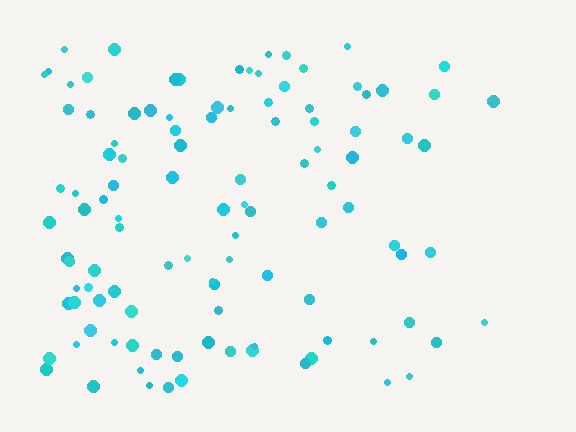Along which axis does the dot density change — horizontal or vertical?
Horizontal.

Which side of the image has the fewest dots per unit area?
The right.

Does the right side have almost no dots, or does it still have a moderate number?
Still a moderate number, just noticeably fewer than the left.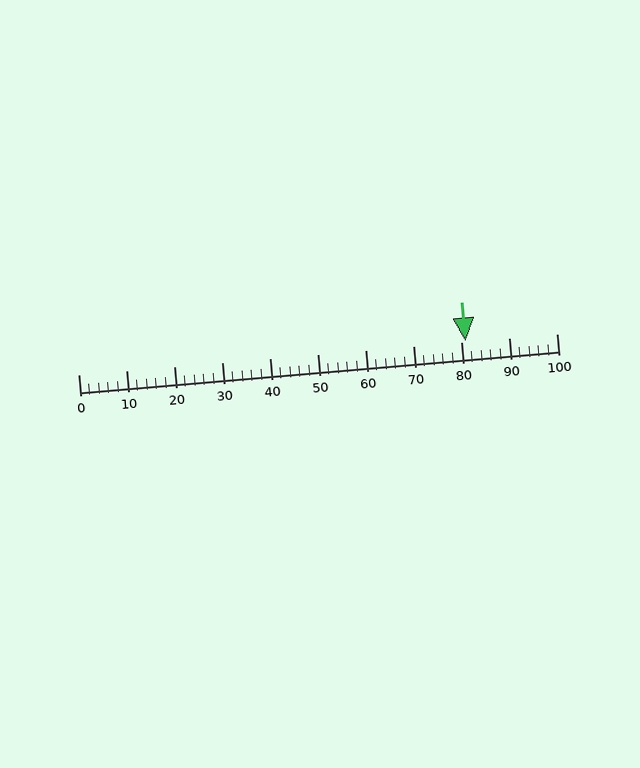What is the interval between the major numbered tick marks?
The major tick marks are spaced 10 units apart.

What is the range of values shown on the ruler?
The ruler shows values from 0 to 100.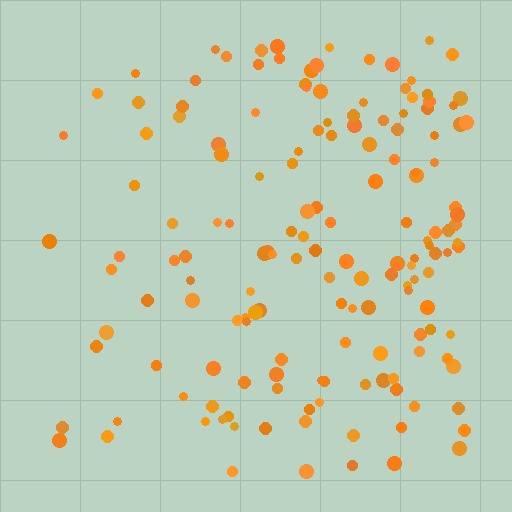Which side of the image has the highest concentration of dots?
The right.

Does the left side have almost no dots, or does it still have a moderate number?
Still a moderate number, just noticeably fewer than the right.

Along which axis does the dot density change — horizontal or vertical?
Horizontal.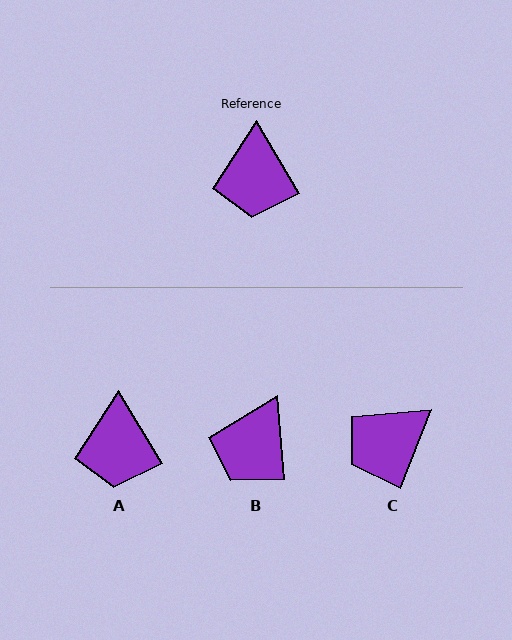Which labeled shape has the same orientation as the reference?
A.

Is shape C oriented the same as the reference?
No, it is off by about 52 degrees.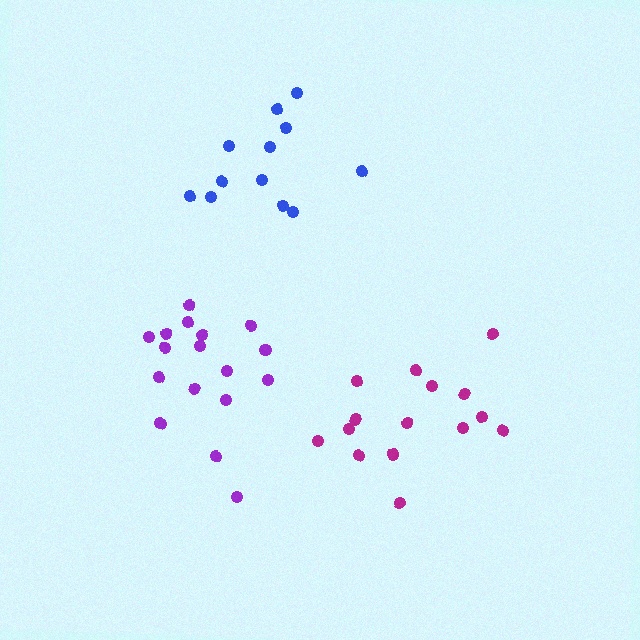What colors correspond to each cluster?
The clusters are colored: purple, magenta, blue.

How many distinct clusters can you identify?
There are 3 distinct clusters.